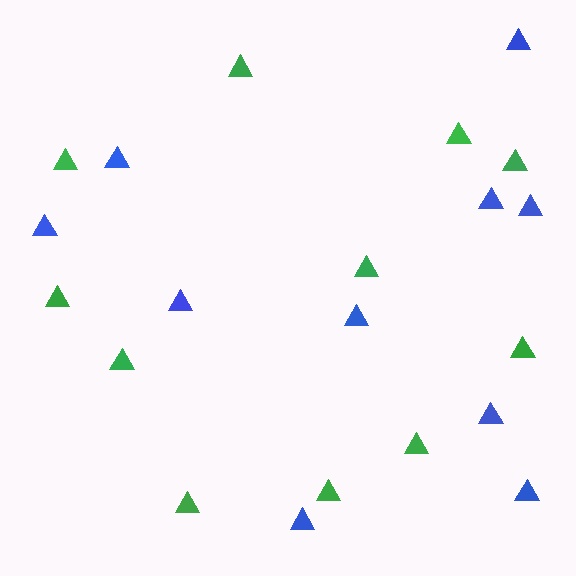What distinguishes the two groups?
There are 2 groups: one group of blue triangles (10) and one group of green triangles (11).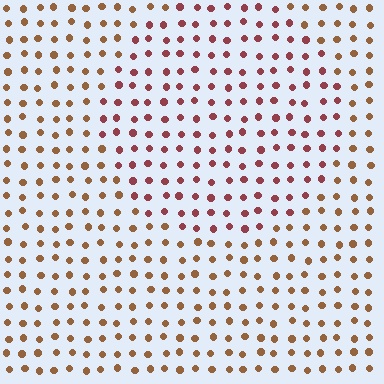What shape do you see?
I see a circle.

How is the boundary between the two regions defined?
The boundary is defined purely by a slight shift in hue (about 35 degrees). Spacing, size, and orientation are identical on both sides.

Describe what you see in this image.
The image is filled with small brown elements in a uniform arrangement. A circle-shaped region is visible where the elements are tinted to a slightly different hue, forming a subtle color boundary.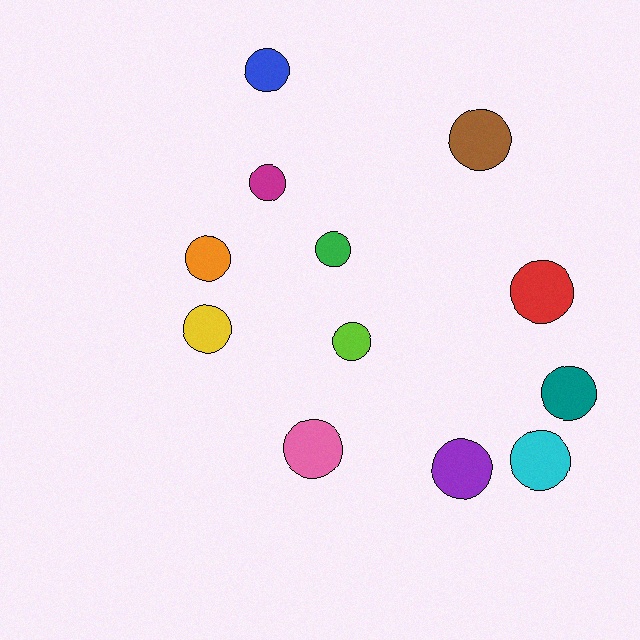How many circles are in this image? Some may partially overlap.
There are 12 circles.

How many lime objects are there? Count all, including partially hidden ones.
There is 1 lime object.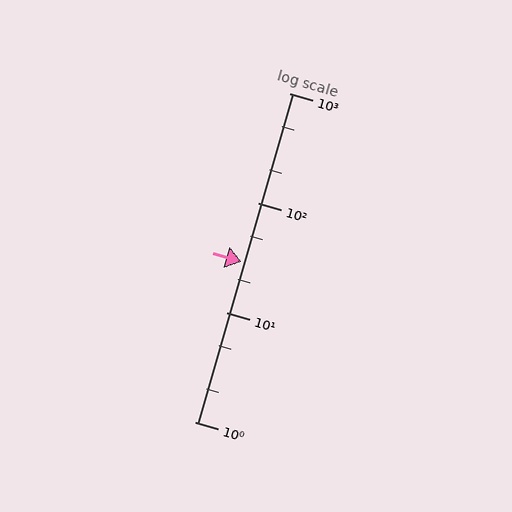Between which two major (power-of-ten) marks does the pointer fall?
The pointer is between 10 and 100.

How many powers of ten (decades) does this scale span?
The scale spans 3 decades, from 1 to 1000.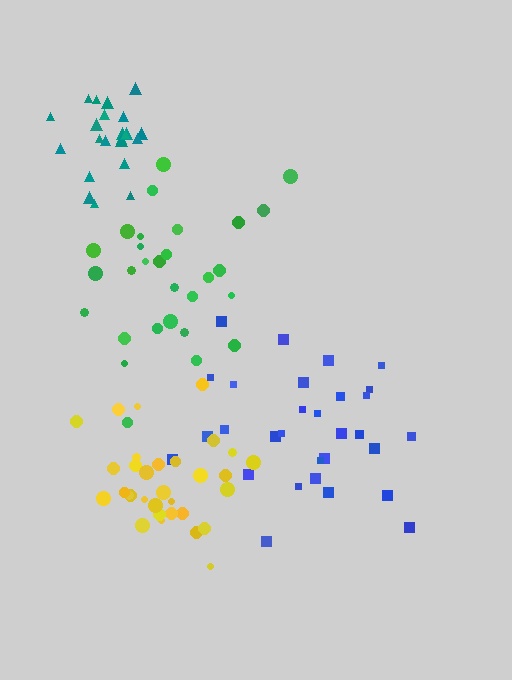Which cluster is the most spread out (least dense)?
Green.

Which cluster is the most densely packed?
Teal.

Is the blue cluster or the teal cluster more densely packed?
Teal.